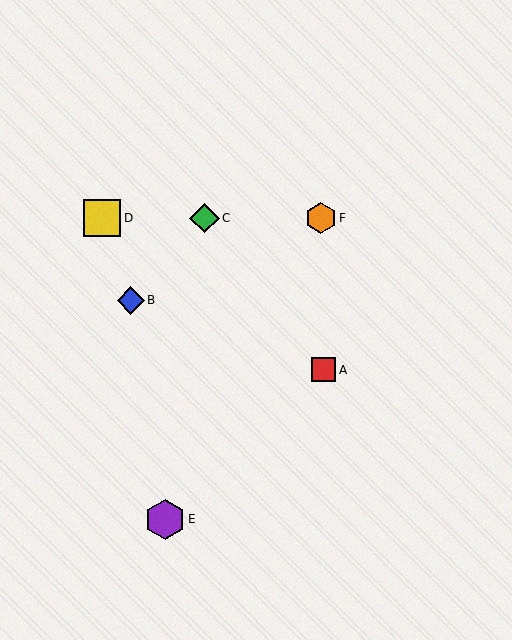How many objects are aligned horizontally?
3 objects (C, D, F) are aligned horizontally.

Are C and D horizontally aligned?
Yes, both are at y≈218.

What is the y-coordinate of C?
Object C is at y≈218.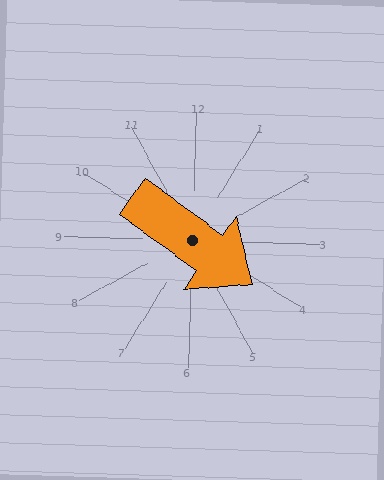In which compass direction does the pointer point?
Southeast.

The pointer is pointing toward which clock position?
Roughly 4 o'clock.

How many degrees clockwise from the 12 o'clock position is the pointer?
Approximately 125 degrees.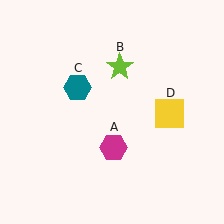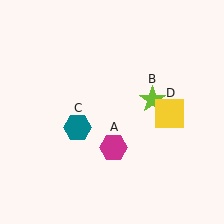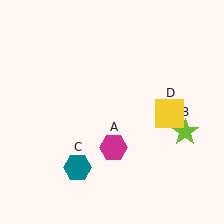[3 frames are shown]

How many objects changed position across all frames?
2 objects changed position: lime star (object B), teal hexagon (object C).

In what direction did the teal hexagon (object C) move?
The teal hexagon (object C) moved down.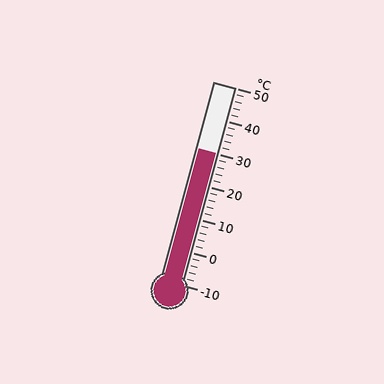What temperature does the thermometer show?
The thermometer shows approximately 30°C.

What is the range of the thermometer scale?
The thermometer scale ranges from -10°C to 50°C.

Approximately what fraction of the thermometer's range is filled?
The thermometer is filled to approximately 65% of its range.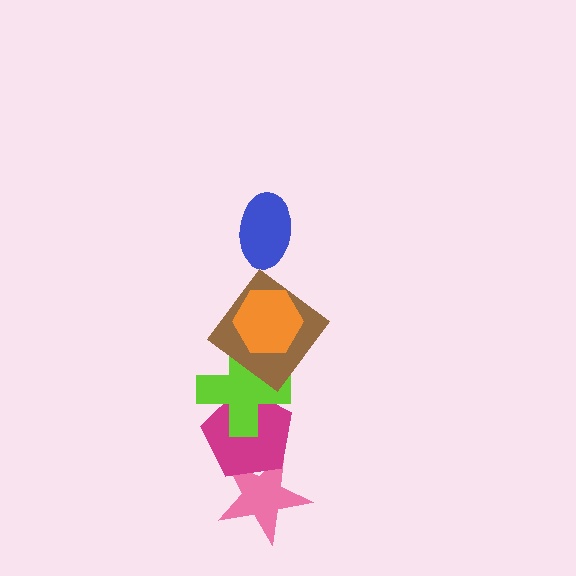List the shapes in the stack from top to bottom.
From top to bottom: the blue ellipse, the orange hexagon, the brown diamond, the lime cross, the magenta pentagon, the pink star.